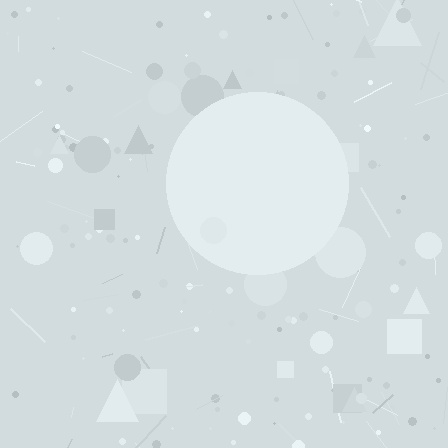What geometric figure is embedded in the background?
A circle is embedded in the background.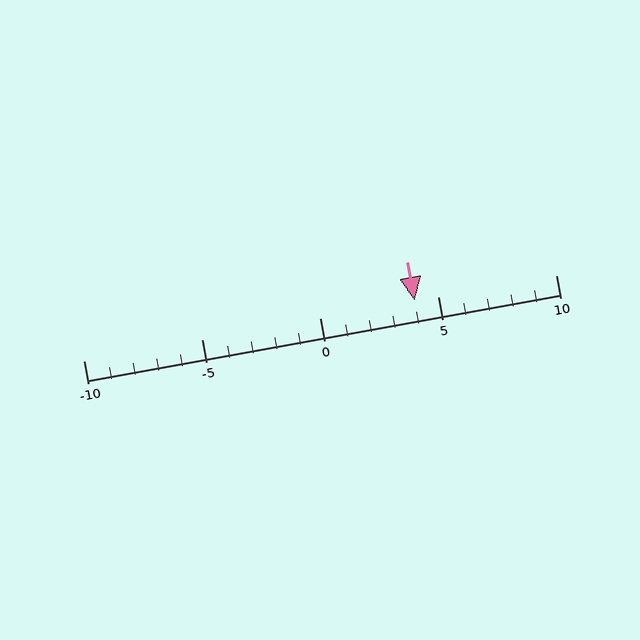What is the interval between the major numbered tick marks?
The major tick marks are spaced 5 units apart.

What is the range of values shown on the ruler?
The ruler shows values from -10 to 10.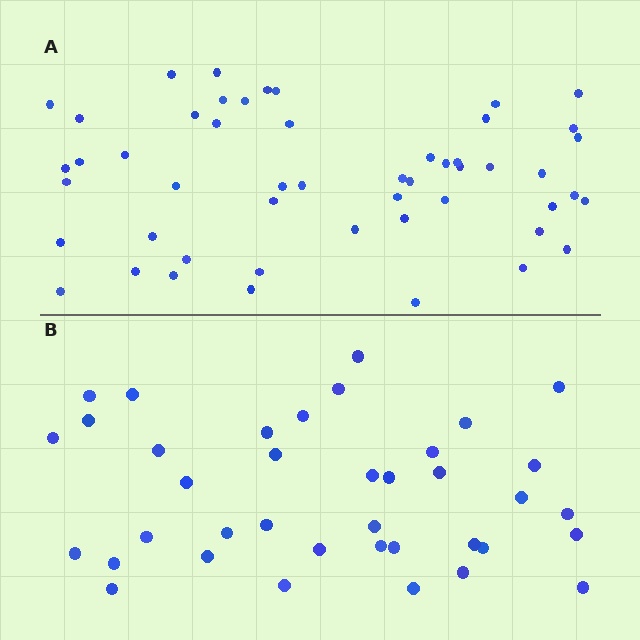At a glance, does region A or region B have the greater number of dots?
Region A (the top region) has more dots.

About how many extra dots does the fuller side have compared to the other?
Region A has approximately 15 more dots than region B.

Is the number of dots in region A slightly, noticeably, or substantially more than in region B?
Region A has noticeably more, but not dramatically so. The ratio is roughly 1.3 to 1.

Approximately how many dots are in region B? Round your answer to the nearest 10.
About 40 dots. (The exact count is 38, which rounds to 40.)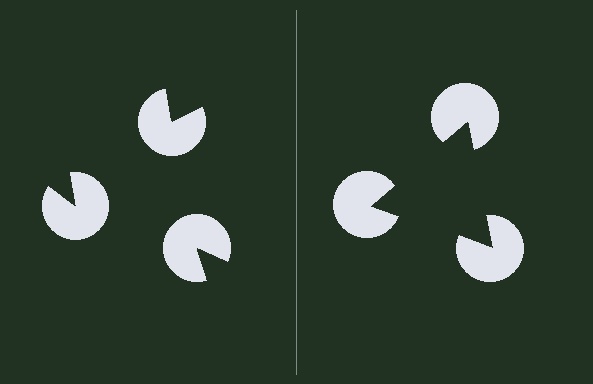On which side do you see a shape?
An illusory triangle appears on the right side. On the left side the wedge cuts are rotated, so no coherent shape forms.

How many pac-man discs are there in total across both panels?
6 — 3 on each side.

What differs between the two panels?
The pac-man discs are positioned identically on both sides; only the wedge orientations differ. On the right they align to a triangle; on the left they are misaligned.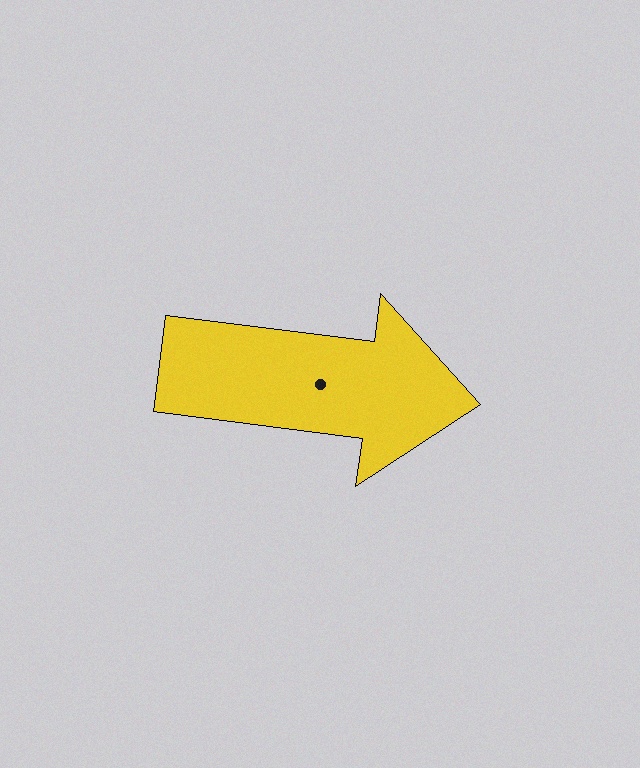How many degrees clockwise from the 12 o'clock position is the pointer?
Approximately 97 degrees.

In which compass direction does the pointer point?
East.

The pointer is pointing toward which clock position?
Roughly 3 o'clock.